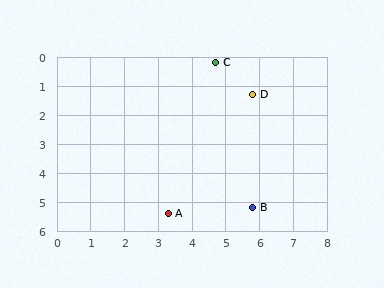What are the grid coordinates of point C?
Point C is at approximately (4.7, 0.2).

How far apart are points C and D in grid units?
Points C and D are about 1.6 grid units apart.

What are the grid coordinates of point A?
Point A is at approximately (3.3, 5.4).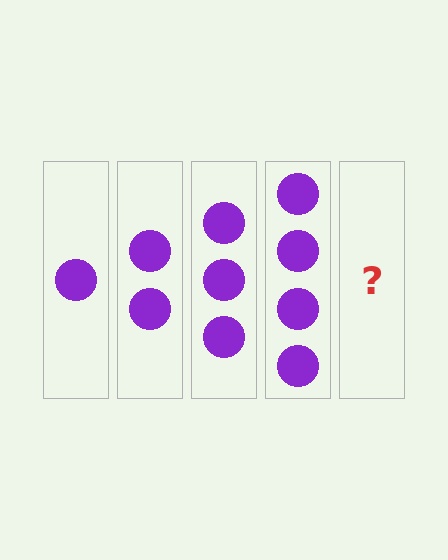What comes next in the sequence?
The next element should be 5 circles.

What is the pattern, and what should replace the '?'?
The pattern is that each step adds one more circle. The '?' should be 5 circles.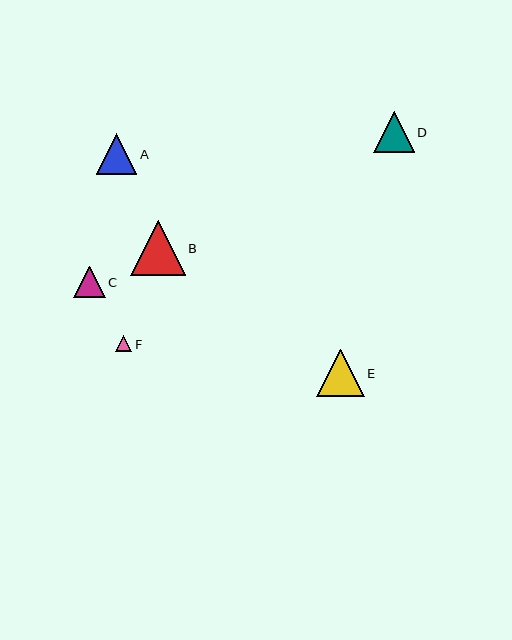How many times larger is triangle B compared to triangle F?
Triangle B is approximately 3.3 times the size of triangle F.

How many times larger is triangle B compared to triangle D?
Triangle B is approximately 1.4 times the size of triangle D.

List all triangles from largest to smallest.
From largest to smallest: B, E, A, D, C, F.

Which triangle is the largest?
Triangle B is the largest with a size of approximately 55 pixels.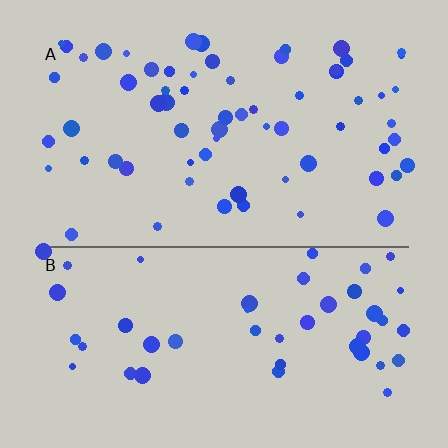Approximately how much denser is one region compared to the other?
Approximately 1.4× — region A over region B.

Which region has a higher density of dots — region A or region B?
A (the top).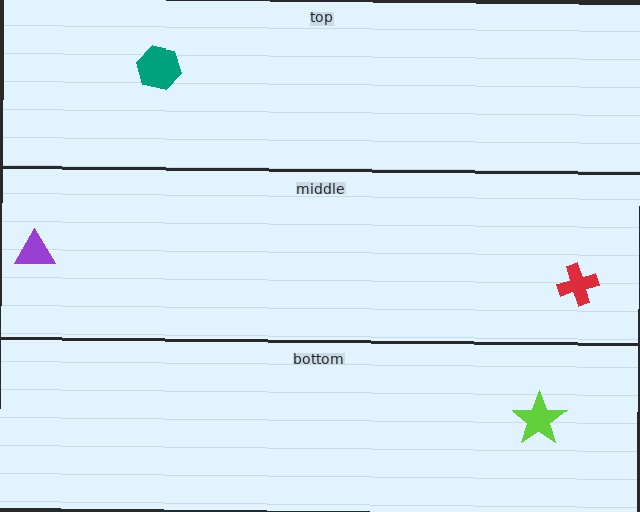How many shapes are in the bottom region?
1.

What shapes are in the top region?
The teal hexagon.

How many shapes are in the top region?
1.